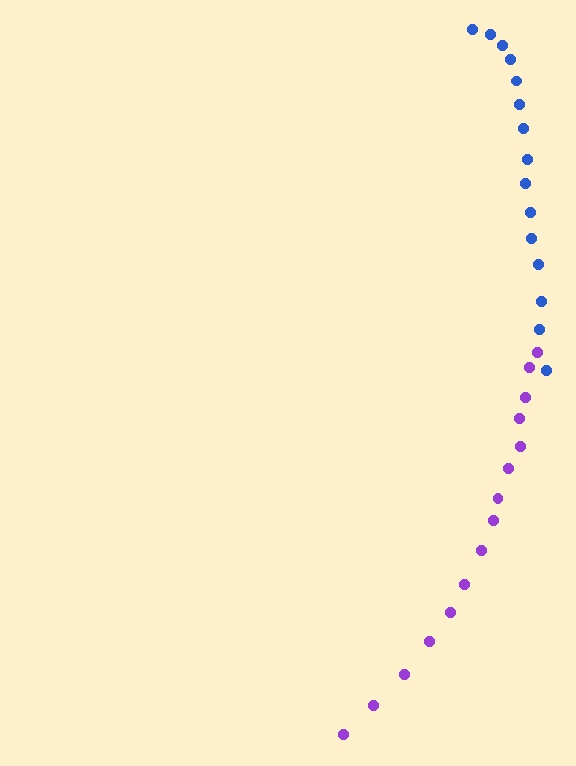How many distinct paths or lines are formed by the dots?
There are 2 distinct paths.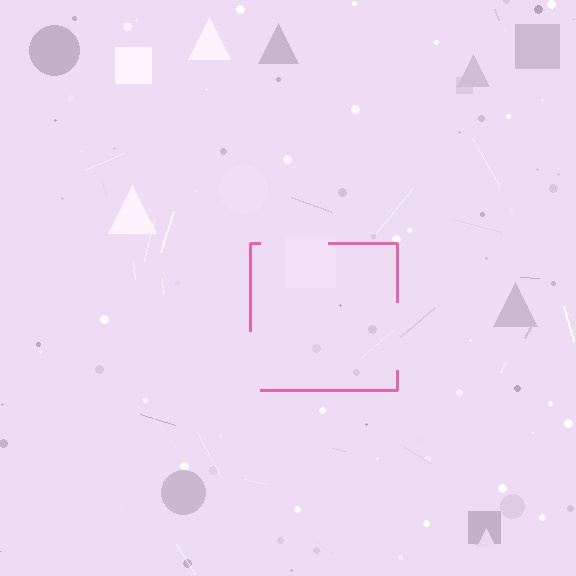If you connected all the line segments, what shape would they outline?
They would outline a square.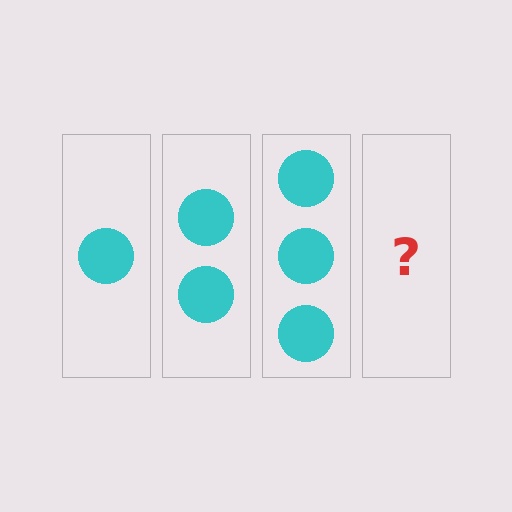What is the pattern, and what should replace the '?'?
The pattern is that each step adds one more circle. The '?' should be 4 circles.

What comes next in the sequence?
The next element should be 4 circles.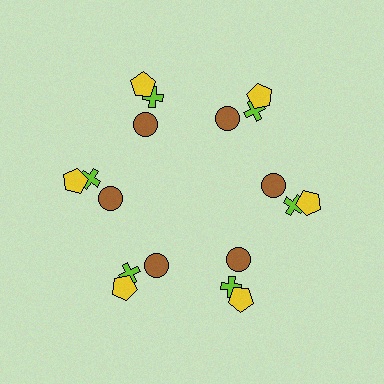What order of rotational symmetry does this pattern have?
This pattern has 6-fold rotational symmetry.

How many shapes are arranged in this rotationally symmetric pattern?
There are 18 shapes, arranged in 6 groups of 3.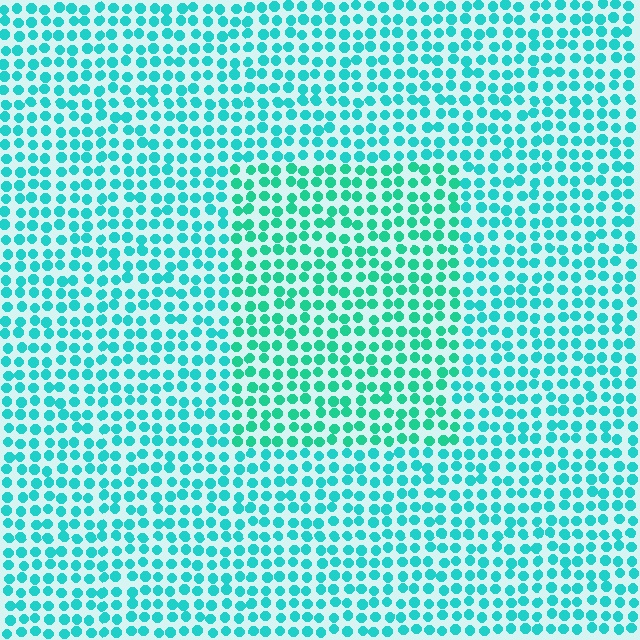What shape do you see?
I see a rectangle.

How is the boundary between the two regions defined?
The boundary is defined purely by a slight shift in hue (about 19 degrees). Spacing, size, and orientation are identical on both sides.